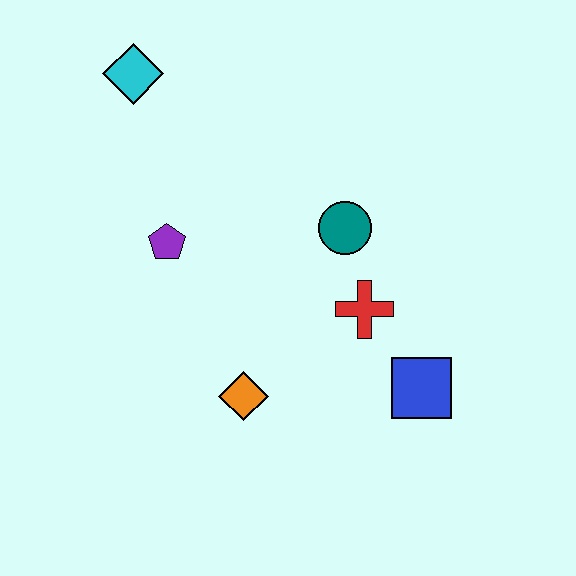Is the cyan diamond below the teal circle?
No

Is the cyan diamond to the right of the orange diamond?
No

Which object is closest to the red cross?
The teal circle is closest to the red cross.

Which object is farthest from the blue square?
The cyan diamond is farthest from the blue square.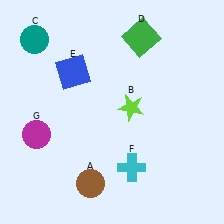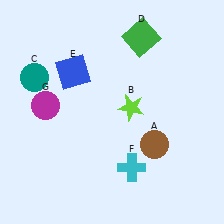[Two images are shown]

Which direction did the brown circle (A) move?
The brown circle (A) moved right.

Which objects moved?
The objects that moved are: the brown circle (A), the teal circle (C), the magenta circle (G).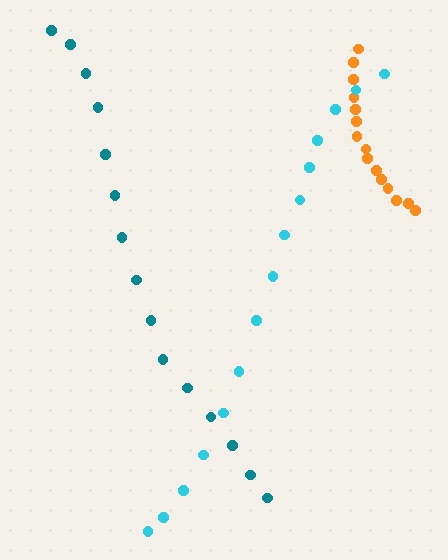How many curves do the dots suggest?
There are 3 distinct paths.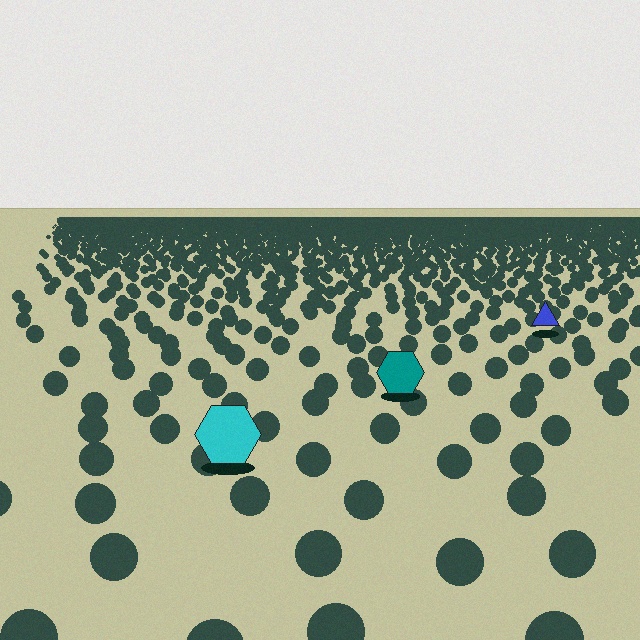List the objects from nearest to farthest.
From nearest to farthest: the cyan hexagon, the teal hexagon, the blue triangle.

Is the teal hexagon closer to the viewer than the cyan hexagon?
No. The cyan hexagon is closer — you can tell from the texture gradient: the ground texture is coarser near it.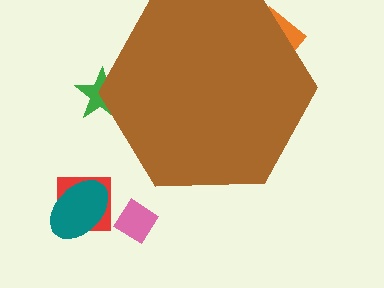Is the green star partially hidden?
Yes, the green star is partially hidden behind the brown hexagon.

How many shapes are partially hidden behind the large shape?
2 shapes are partially hidden.